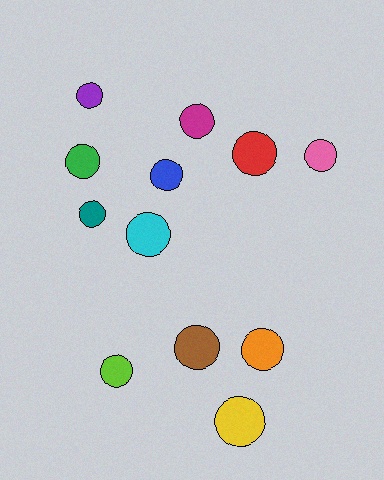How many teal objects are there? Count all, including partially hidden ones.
There is 1 teal object.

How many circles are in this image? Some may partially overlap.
There are 12 circles.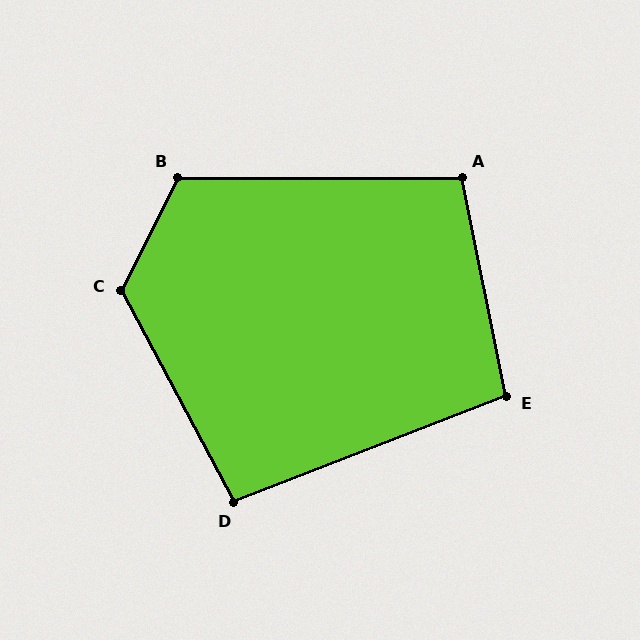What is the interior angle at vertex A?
Approximately 101 degrees (obtuse).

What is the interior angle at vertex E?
Approximately 100 degrees (obtuse).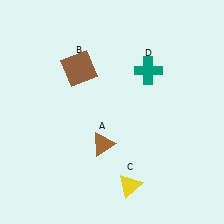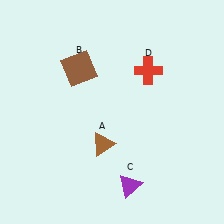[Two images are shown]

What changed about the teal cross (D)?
In Image 1, D is teal. In Image 2, it changed to red.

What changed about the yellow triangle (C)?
In Image 1, C is yellow. In Image 2, it changed to purple.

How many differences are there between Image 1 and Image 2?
There are 2 differences between the two images.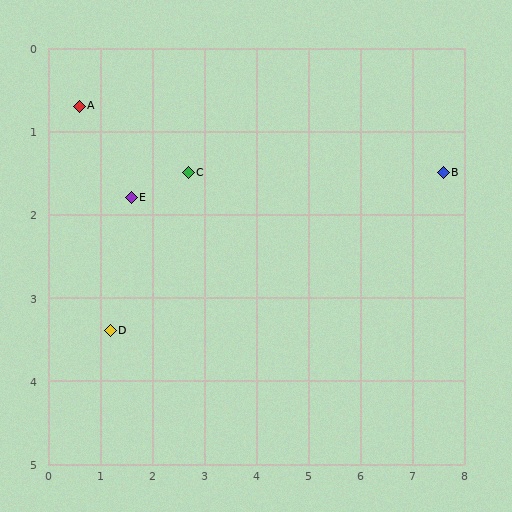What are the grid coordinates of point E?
Point E is at approximately (1.6, 1.8).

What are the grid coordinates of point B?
Point B is at approximately (7.6, 1.5).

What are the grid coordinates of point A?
Point A is at approximately (0.6, 0.7).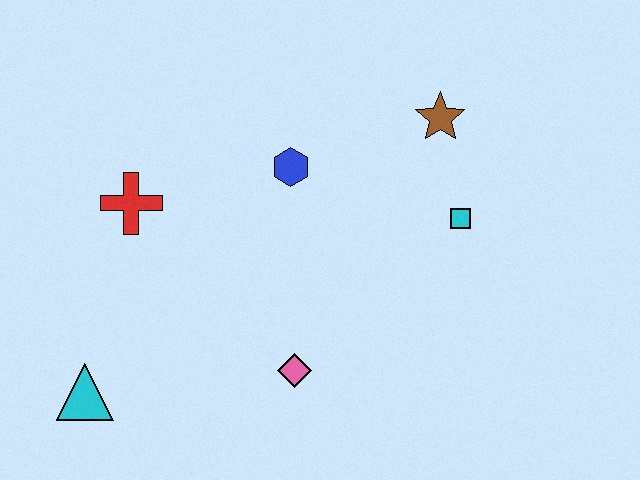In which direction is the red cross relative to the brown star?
The red cross is to the left of the brown star.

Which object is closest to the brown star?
The cyan square is closest to the brown star.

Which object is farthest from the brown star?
The cyan triangle is farthest from the brown star.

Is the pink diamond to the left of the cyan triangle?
No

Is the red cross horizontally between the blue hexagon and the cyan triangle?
Yes